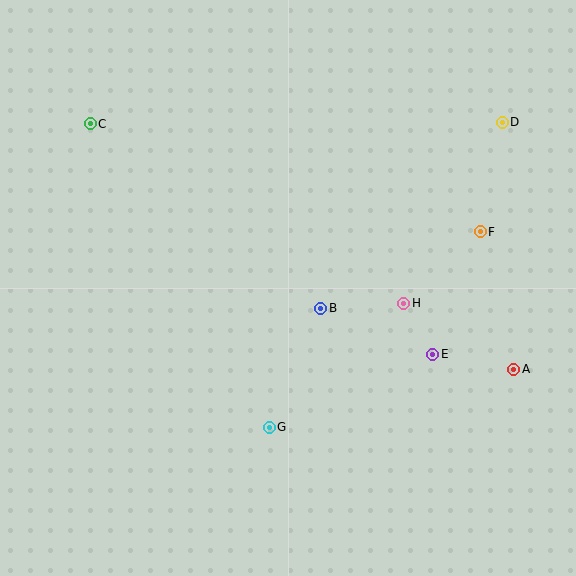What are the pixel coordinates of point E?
Point E is at (433, 354).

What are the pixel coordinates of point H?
Point H is at (404, 303).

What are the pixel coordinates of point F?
Point F is at (480, 232).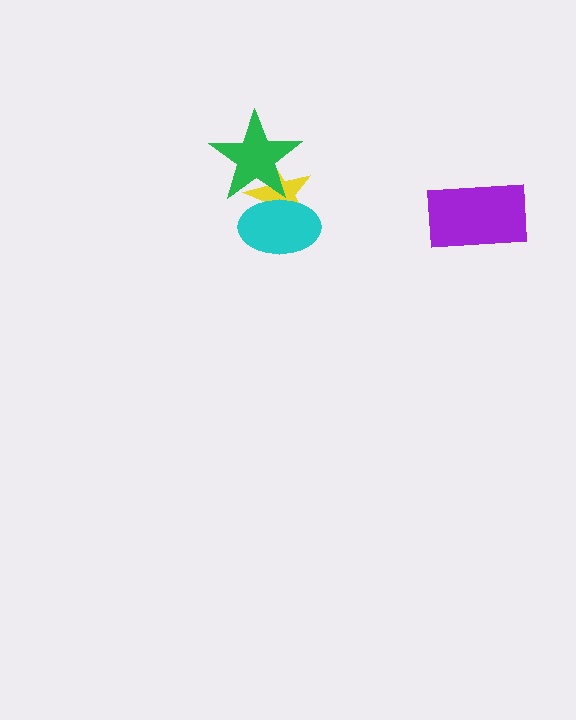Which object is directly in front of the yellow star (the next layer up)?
The cyan ellipse is directly in front of the yellow star.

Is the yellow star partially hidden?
Yes, it is partially covered by another shape.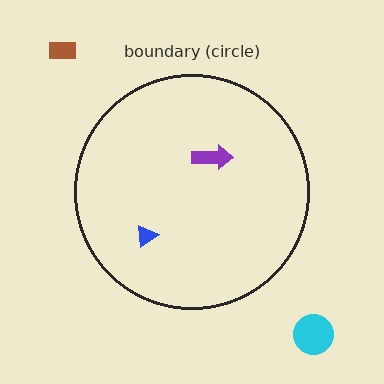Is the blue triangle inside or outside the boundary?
Inside.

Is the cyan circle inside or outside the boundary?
Outside.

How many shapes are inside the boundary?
2 inside, 2 outside.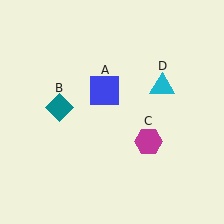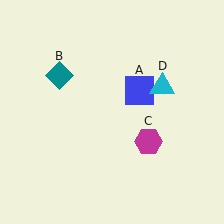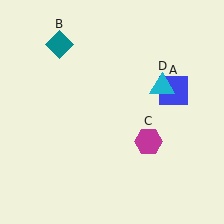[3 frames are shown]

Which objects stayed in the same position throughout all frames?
Magenta hexagon (object C) and cyan triangle (object D) remained stationary.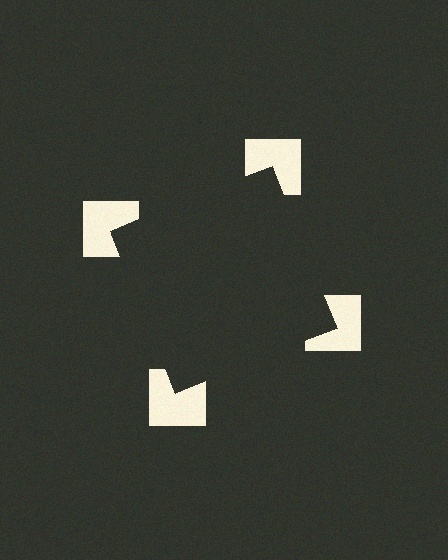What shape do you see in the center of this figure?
An illusory square — its edges are inferred from the aligned wedge cuts in the notched squares, not physically drawn.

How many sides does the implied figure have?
4 sides.